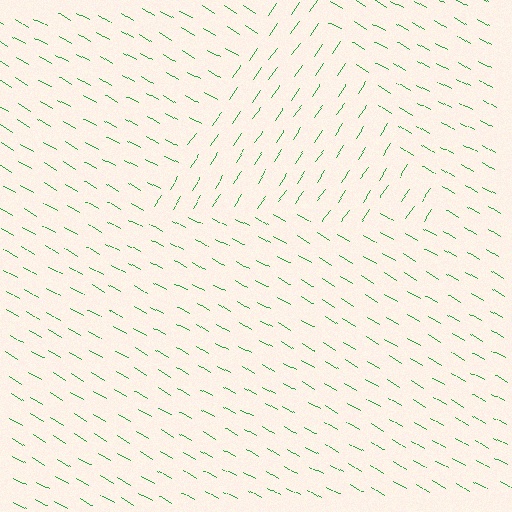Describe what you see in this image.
The image is filled with small green line segments. A triangle region in the image has lines oriented differently from the surrounding lines, creating a visible texture boundary.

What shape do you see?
I see a triangle.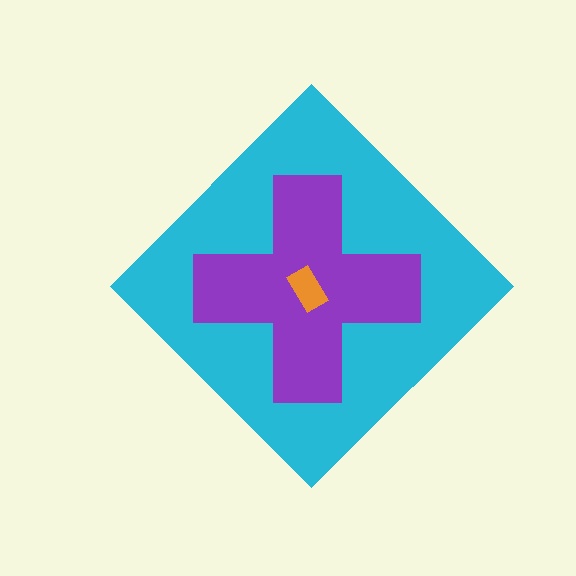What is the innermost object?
The orange rectangle.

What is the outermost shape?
The cyan diamond.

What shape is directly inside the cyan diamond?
The purple cross.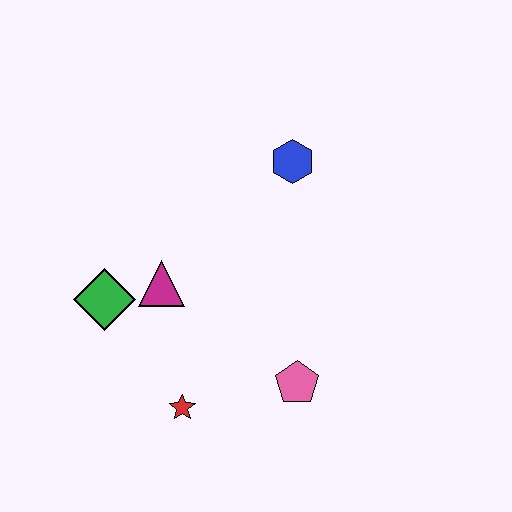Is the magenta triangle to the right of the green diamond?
Yes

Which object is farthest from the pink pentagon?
The blue hexagon is farthest from the pink pentagon.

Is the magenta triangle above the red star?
Yes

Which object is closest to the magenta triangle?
The green diamond is closest to the magenta triangle.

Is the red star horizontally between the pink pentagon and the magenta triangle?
Yes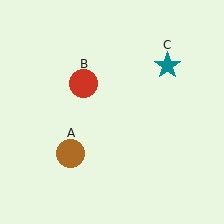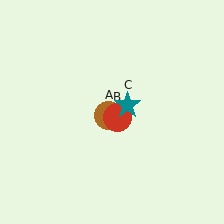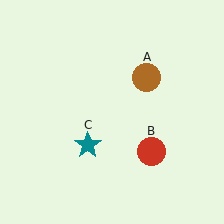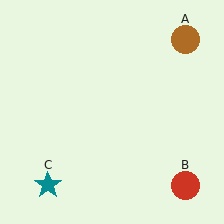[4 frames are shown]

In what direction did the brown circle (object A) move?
The brown circle (object A) moved up and to the right.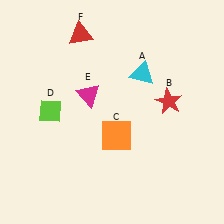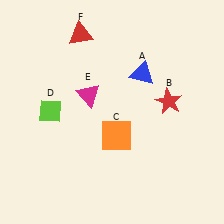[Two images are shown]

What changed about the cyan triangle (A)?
In Image 1, A is cyan. In Image 2, it changed to blue.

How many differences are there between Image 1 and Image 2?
There is 1 difference between the two images.